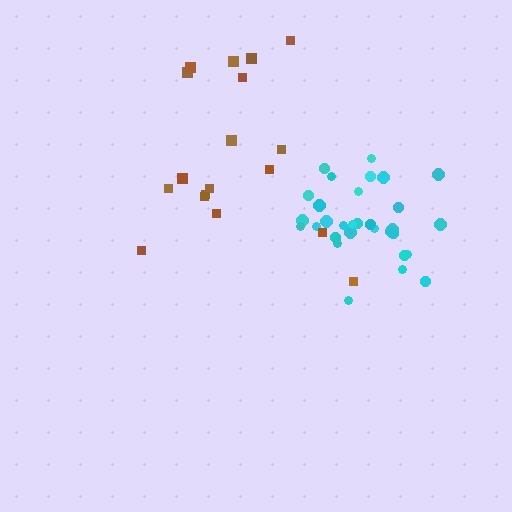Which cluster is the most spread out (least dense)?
Brown.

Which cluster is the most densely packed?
Cyan.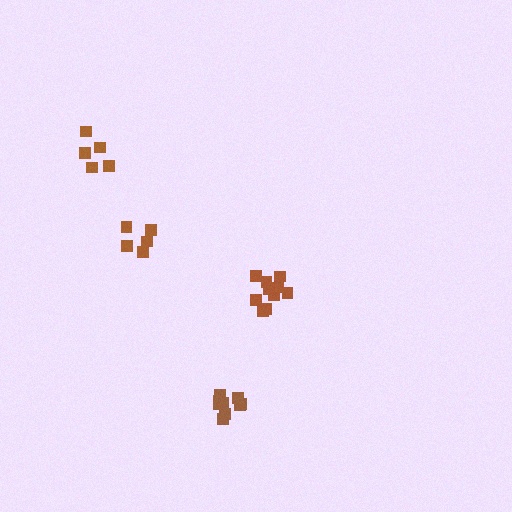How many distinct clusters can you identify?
There are 4 distinct clusters.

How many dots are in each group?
Group 1: 5 dots, Group 2: 5 dots, Group 3: 9 dots, Group 4: 10 dots (29 total).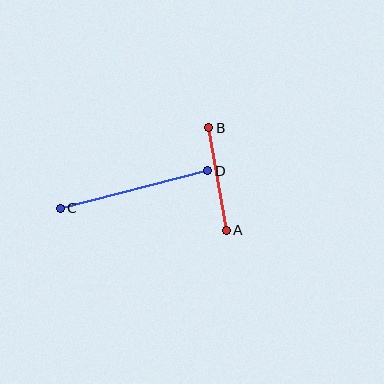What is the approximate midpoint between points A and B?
The midpoint is at approximately (217, 179) pixels.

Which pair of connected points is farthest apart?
Points C and D are farthest apart.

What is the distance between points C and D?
The distance is approximately 152 pixels.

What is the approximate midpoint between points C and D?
The midpoint is at approximately (134, 190) pixels.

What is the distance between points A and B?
The distance is approximately 104 pixels.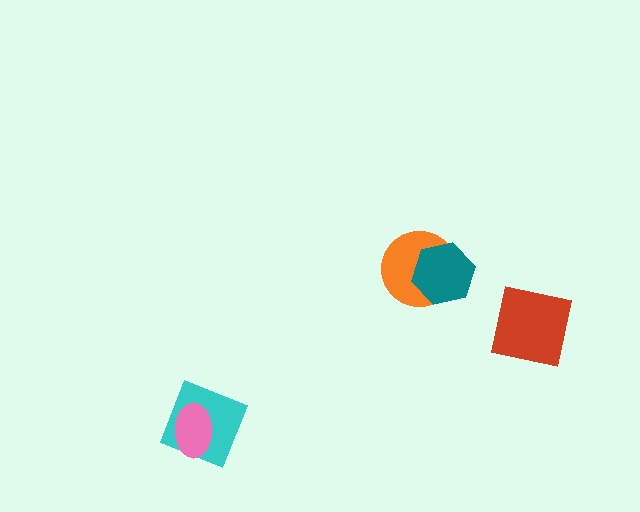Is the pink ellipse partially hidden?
No, no other shape covers it.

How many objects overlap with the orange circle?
1 object overlaps with the orange circle.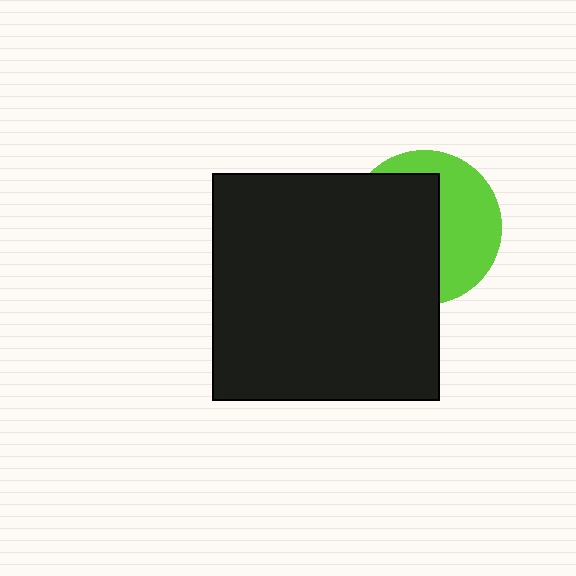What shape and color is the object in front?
The object in front is a black square.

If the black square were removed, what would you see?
You would see the complete lime circle.